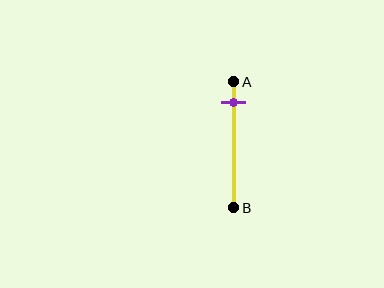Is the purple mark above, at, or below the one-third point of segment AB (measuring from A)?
The purple mark is above the one-third point of segment AB.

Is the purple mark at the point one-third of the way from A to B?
No, the mark is at about 15% from A, not at the 33% one-third point.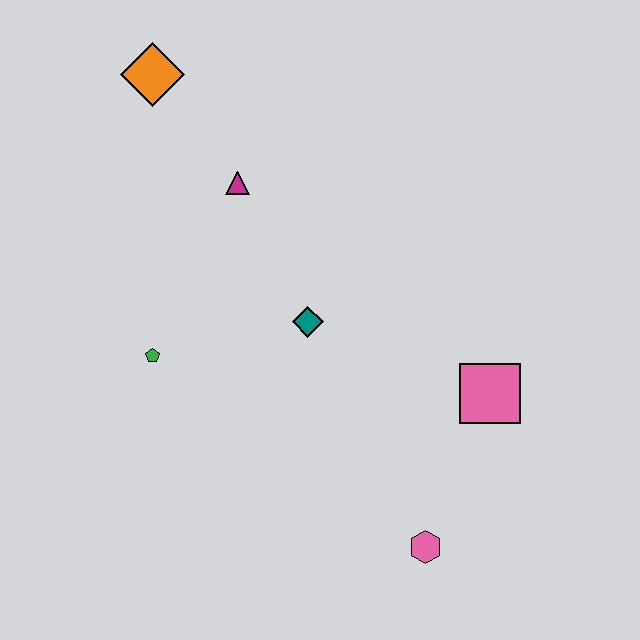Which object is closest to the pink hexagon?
The pink square is closest to the pink hexagon.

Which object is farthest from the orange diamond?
The pink hexagon is farthest from the orange diamond.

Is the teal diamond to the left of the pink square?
Yes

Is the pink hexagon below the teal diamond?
Yes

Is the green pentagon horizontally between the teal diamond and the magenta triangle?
No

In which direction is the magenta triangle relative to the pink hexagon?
The magenta triangle is above the pink hexagon.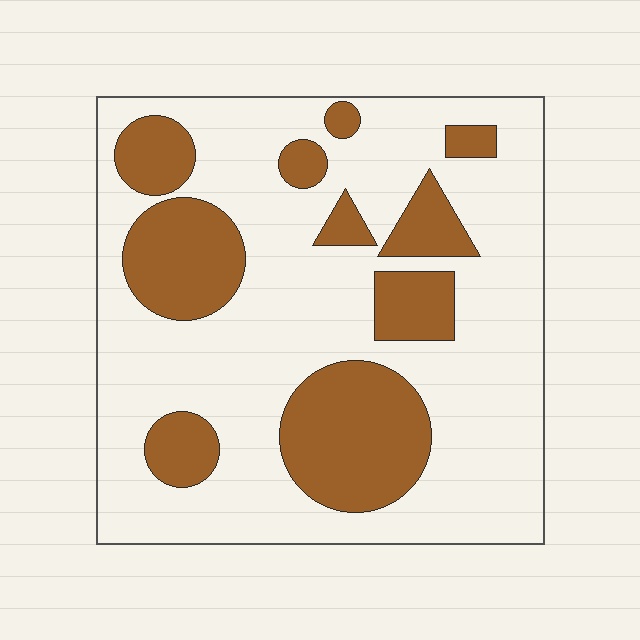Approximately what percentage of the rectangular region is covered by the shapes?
Approximately 30%.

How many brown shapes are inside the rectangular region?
10.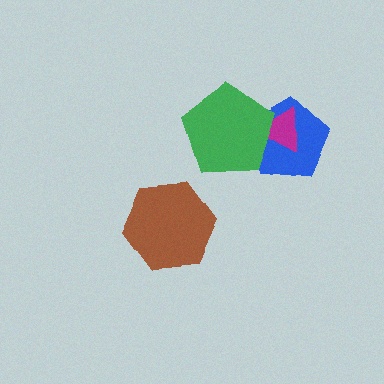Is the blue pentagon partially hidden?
Yes, it is partially covered by another shape.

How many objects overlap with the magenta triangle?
2 objects overlap with the magenta triangle.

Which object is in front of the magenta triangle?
The green pentagon is in front of the magenta triangle.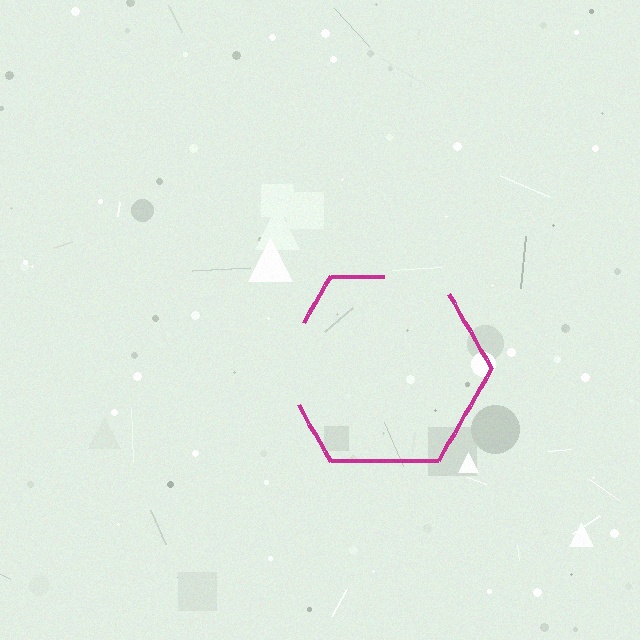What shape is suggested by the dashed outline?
The dashed outline suggests a hexagon.